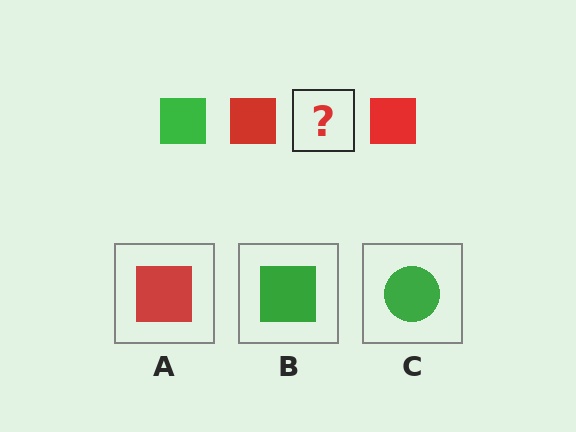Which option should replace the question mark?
Option B.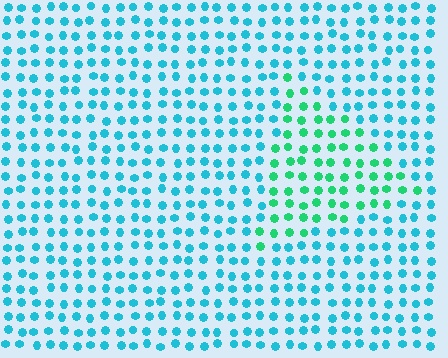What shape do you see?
I see a triangle.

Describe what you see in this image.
The image is filled with small cyan elements in a uniform arrangement. A triangle-shaped region is visible where the elements are tinted to a slightly different hue, forming a subtle color boundary.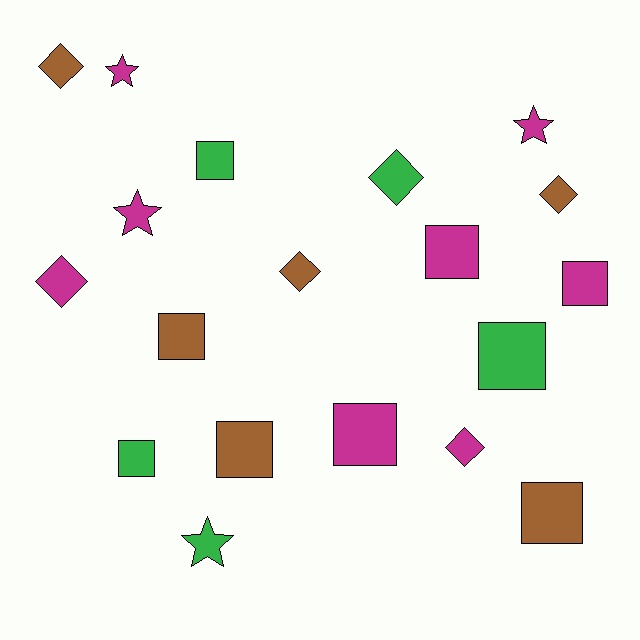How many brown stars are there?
There are no brown stars.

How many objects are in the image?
There are 19 objects.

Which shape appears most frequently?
Square, with 9 objects.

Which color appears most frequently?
Magenta, with 8 objects.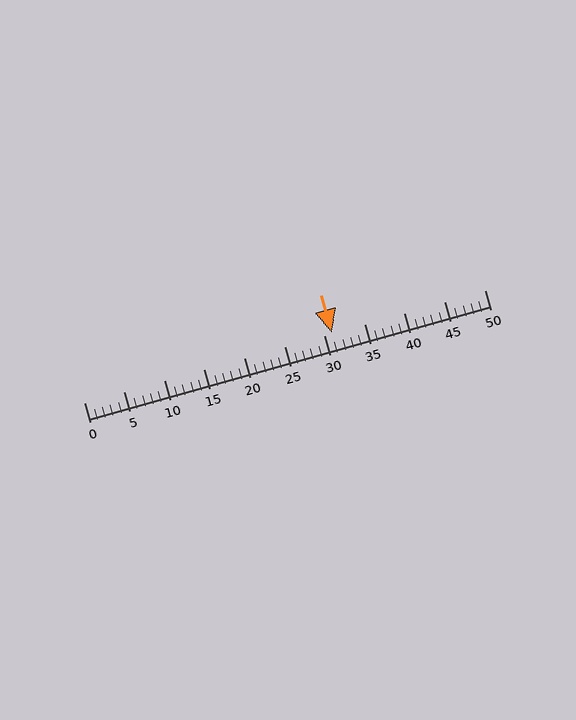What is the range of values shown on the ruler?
The ruler shows values from 0 to 50.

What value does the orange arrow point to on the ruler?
The orange arrow points to approximately 31.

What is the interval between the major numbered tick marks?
The major tick marks are spaced 5 units apart.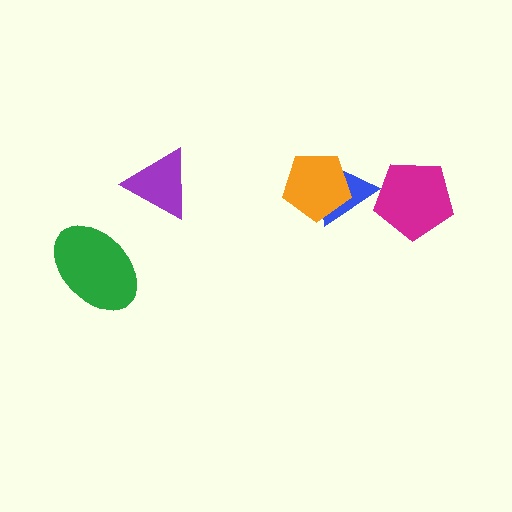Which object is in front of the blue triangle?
The orange pentagon is in front of the blue triangle.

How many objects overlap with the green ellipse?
0 objects overlap with the green ellipse.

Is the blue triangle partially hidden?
Yes, it is partially covered by another shape.